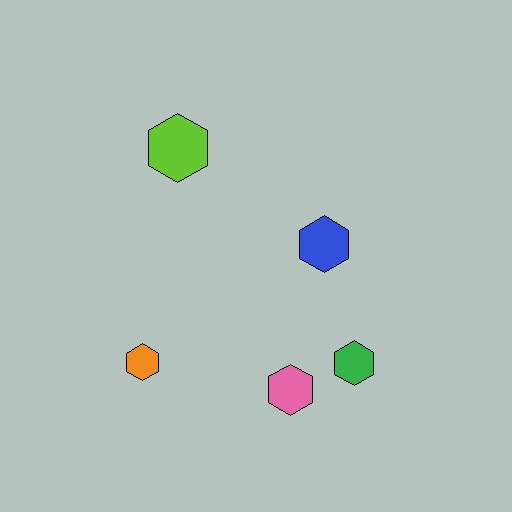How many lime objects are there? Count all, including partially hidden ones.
There is 1 lime object.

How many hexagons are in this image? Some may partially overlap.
There are 5 hexagons.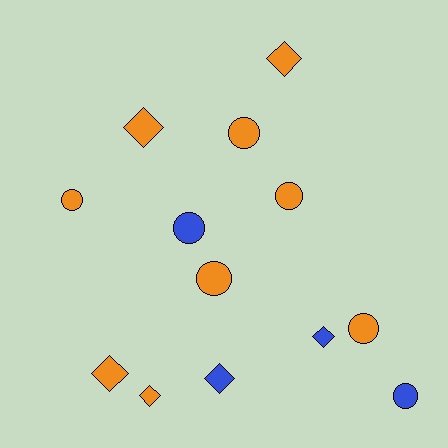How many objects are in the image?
There are 13 objects.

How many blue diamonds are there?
There are 2 blue diamonds.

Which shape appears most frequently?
Circle, with 7 objects.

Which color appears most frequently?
Orange, with 9 objects.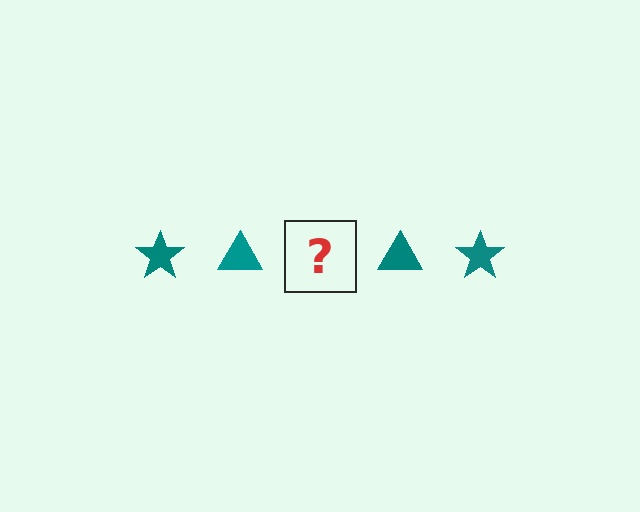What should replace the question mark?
The question mark should be replaced with a teal star.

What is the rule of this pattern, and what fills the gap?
The rule is that the pattern cycles through star, triangle shapes in teal. The gap should be filled with a teal star.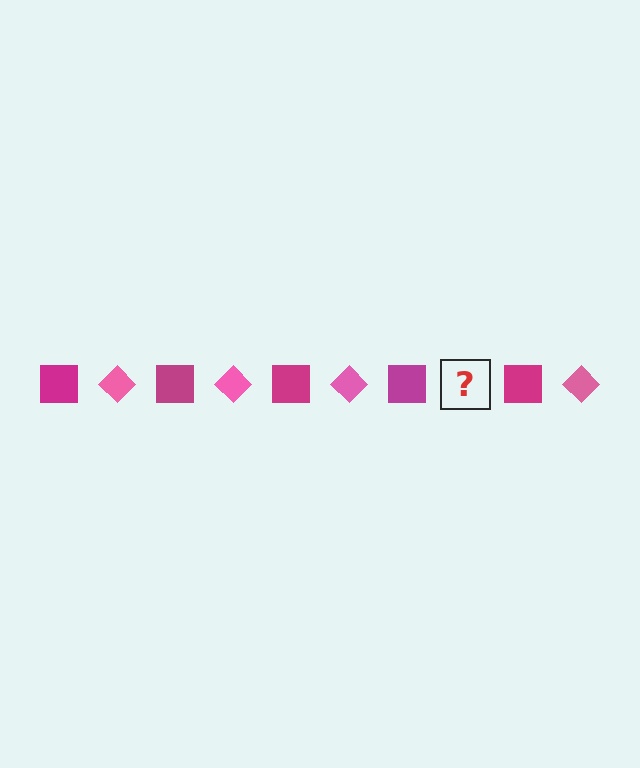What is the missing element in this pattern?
The missing element is a pink diamond.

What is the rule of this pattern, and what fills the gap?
The rule is that the pattern alternates between magenta square and pink diamond. The gap should be filled with a pink diamond.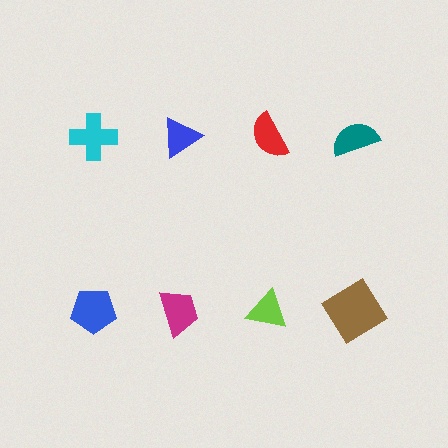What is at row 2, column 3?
A lime triangle.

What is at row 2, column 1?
A blue pentagon.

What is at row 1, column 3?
A red semicircle.